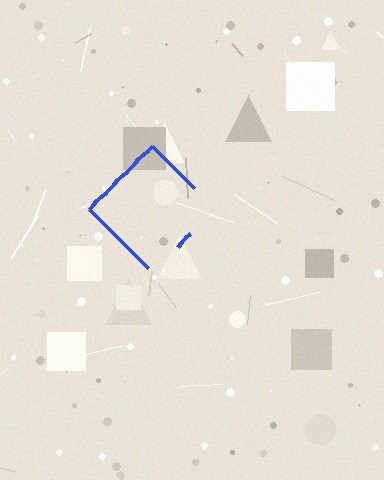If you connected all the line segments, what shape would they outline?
They would outline a diamond.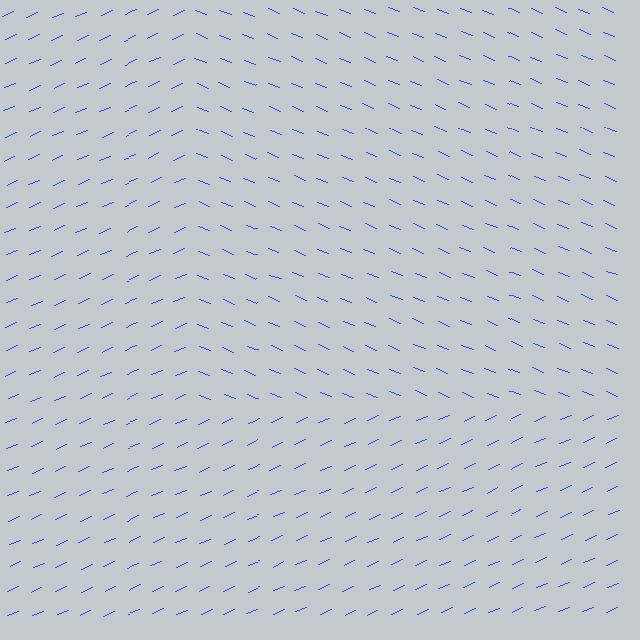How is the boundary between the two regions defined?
The boundary is defined purely by a change in line orientation (approximately 45 degrees difference). All lines are the same color and thickness.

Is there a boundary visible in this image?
Yes, there is a texture boundary formed by a change in line orientation.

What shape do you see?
I see a rectangle.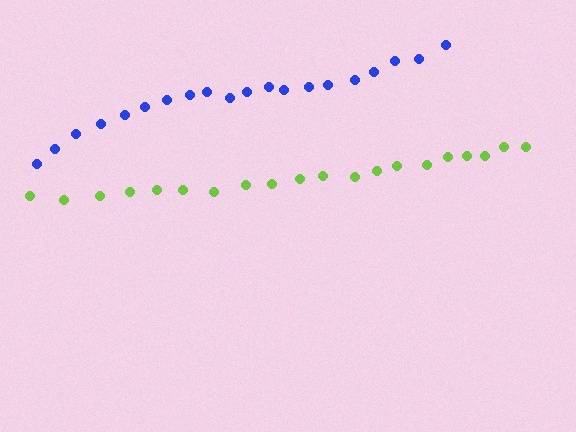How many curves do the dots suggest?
There are 2 distinct paths.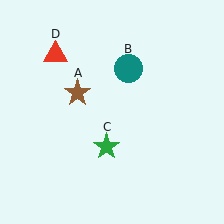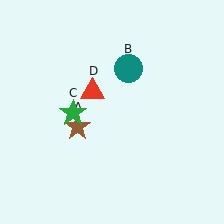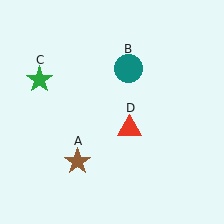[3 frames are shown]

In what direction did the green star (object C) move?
The green star (object C) moved up and to the left.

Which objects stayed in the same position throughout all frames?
Teal circle (object B) remained stationary.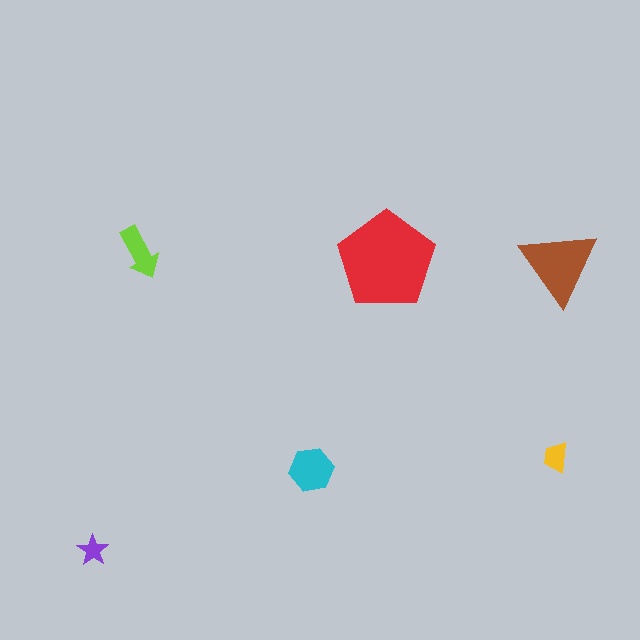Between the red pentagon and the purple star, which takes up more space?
The red pentagon.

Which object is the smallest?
The purple star.